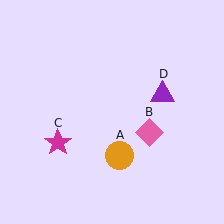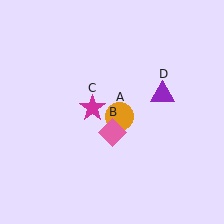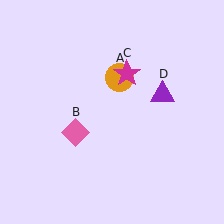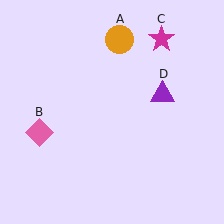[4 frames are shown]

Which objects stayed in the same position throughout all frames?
Purple triangle (object D) remained stationary.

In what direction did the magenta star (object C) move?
The magenta star (object C) moved up and to the right.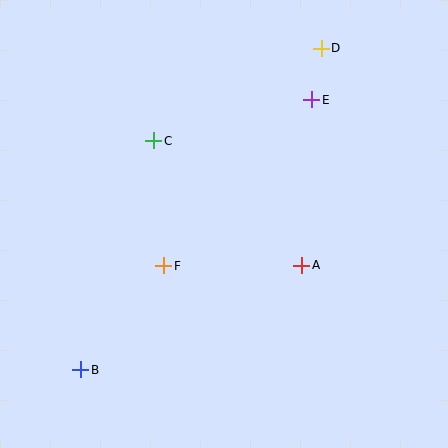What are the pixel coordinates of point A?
Point A is at (302, 265).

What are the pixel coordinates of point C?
Point C is at (154, 141).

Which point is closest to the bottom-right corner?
Point A is closest to the bottom-right corner.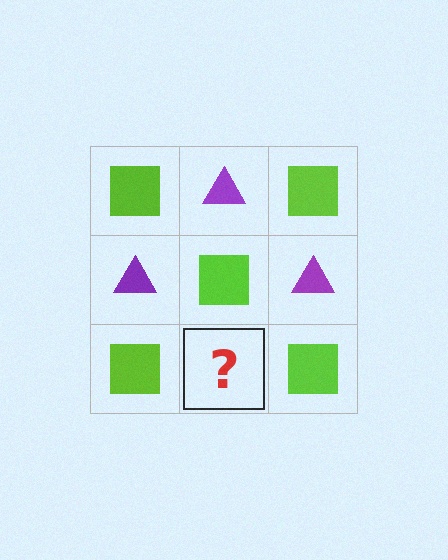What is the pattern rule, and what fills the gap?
The rule is that it alternates lime square and purple triangle in a checkerboard pattern. The gap should be filled with a purple triangle.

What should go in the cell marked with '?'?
The missing cell should contain a purple triangle.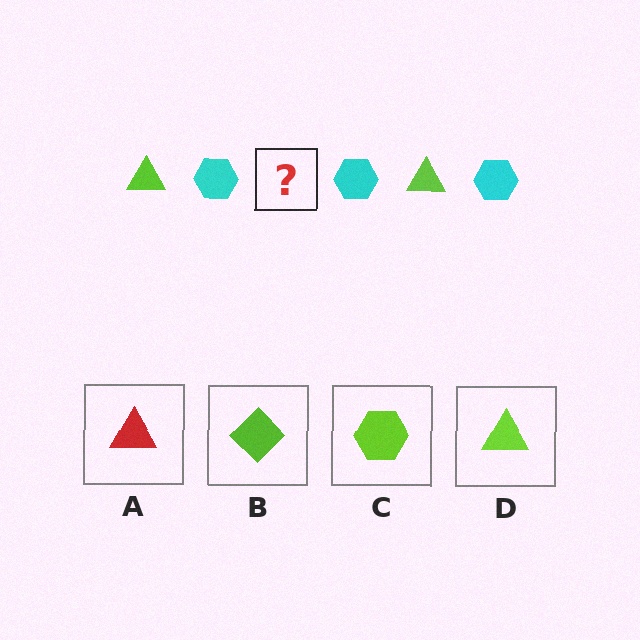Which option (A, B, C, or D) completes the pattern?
D.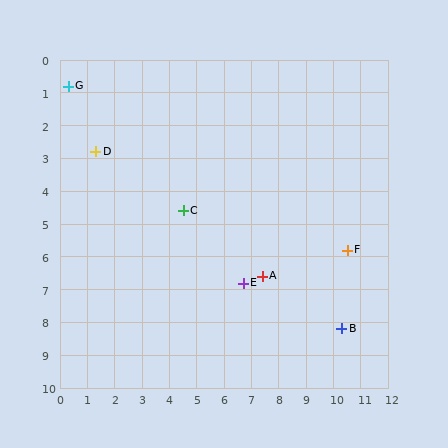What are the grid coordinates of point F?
Point F is at approximately (10.5, 5.8).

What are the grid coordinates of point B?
Point B is at approximately (10.3, 8.2).